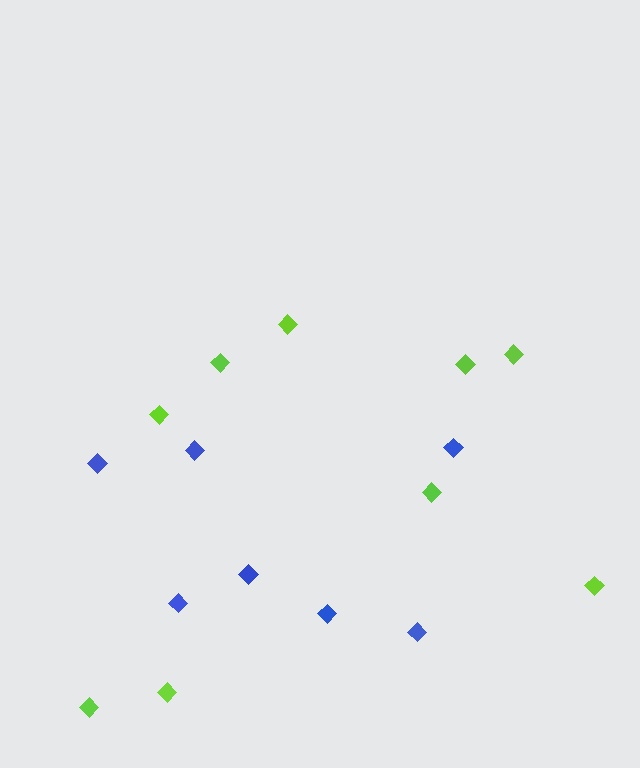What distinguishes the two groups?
There are 2 groups: one group of lime diamonds (9) and one group of blue diamonds (7).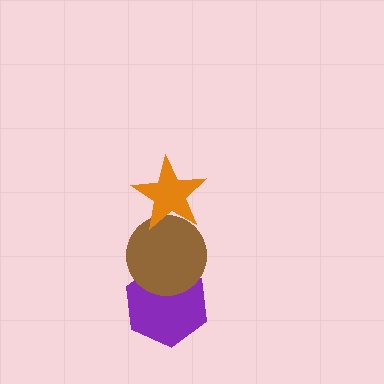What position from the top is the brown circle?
The brown circle is 2nd from the top.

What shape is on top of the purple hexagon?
The brown circle is on top of the purple hexagon.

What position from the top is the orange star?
The orange star is 1st from the top.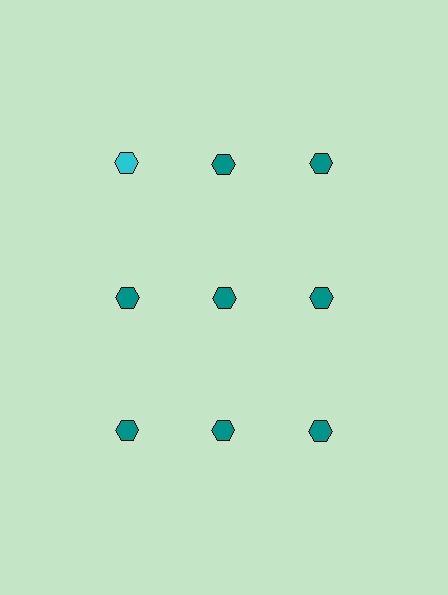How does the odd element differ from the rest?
It has a different color: cyan instead of teal.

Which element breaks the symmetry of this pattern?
The cyan hexagon in the top row, leftmost column breaks the symmetry. All other shapes are teal hexagons.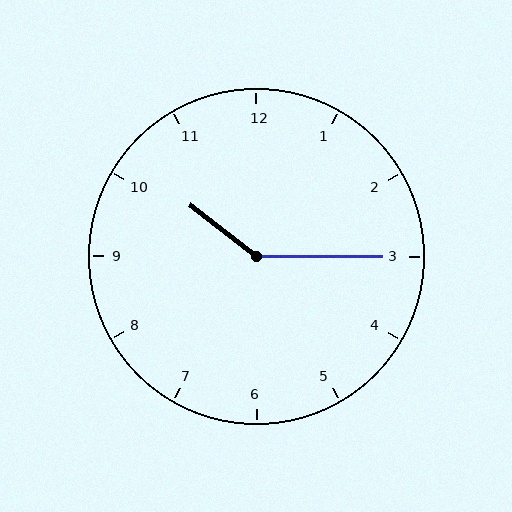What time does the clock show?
10:15.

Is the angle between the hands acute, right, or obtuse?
It is obtuse.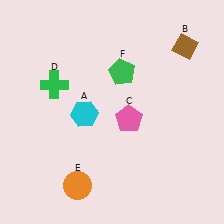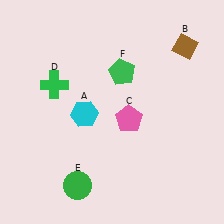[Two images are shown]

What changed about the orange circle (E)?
In Image 1, E is orange. In Image 2, it changed to green.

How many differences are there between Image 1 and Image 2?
There is 1 difference between the two images.